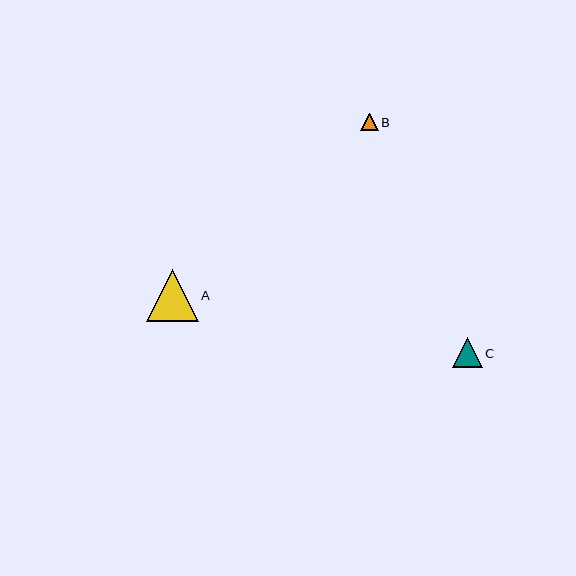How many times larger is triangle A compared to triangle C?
Triangle A is approximately 1.7 times the size of triangle C.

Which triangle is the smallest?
Triangle B is the smallest with a size of approximately 17 pixels.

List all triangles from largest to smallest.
From largest to smallest: A, C, B.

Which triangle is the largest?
Triangle A is the largest with a size of approximately 52 pixels.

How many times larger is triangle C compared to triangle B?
Triangle C is approximately 1.7 times the size of triangle B.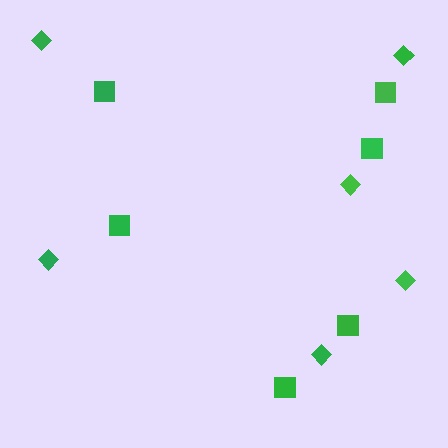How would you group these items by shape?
There are 2 groups: one group of diamonds (6) and one group of squares (6).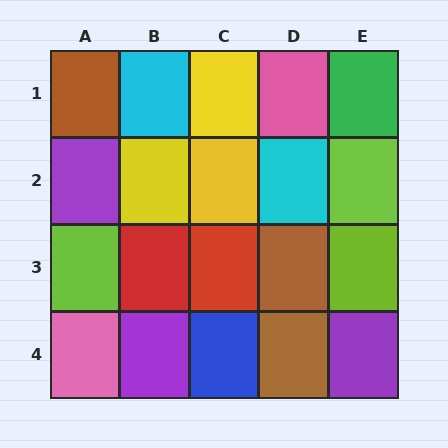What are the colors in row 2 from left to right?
Purple, yellow, yellow, cyan, lime.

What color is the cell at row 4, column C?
Blue.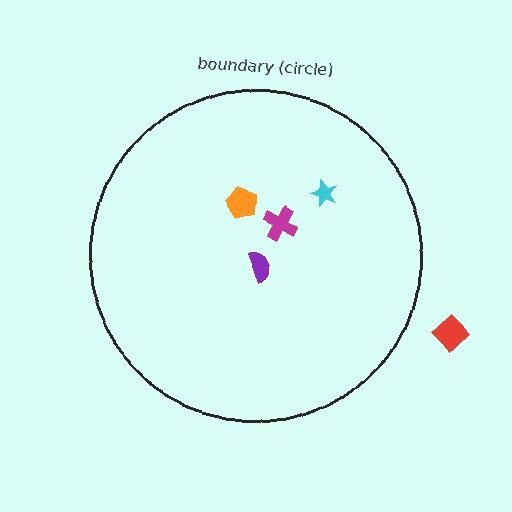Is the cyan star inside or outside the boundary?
Inside.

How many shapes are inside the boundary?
4 inside, 1 outside.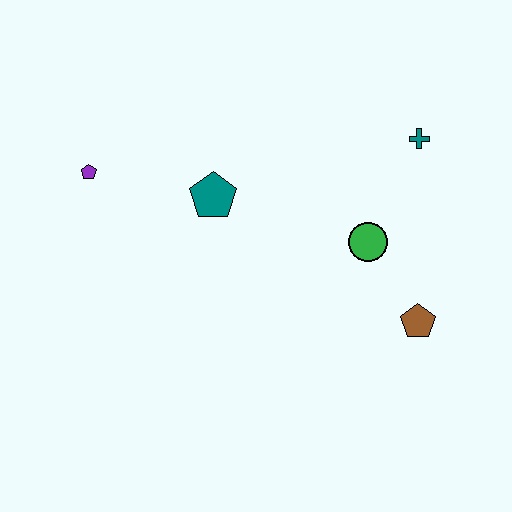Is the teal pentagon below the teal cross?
Yes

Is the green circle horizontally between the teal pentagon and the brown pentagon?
Yes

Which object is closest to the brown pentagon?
The green circle is closest to the brown pentagon.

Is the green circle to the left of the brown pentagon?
Yes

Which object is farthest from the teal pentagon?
The brown pentagon is farthest from the teal pentagon.